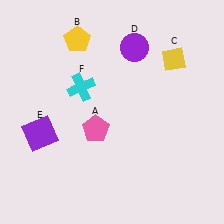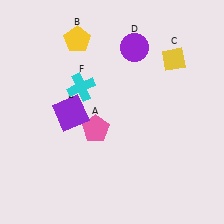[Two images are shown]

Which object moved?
The purple square (E) moved right.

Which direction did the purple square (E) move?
The purple square (E) moved right.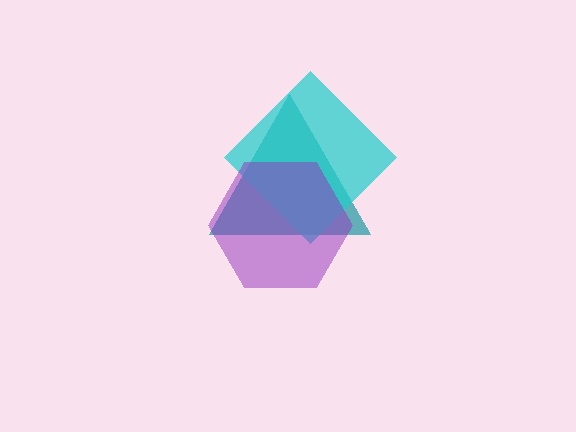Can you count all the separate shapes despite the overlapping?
Yes, there are 3 separate shapes.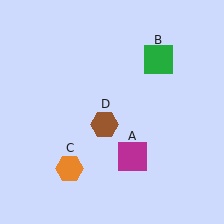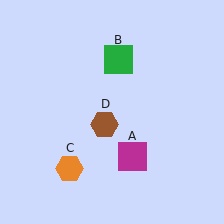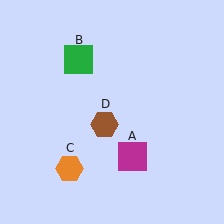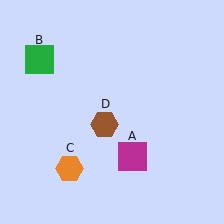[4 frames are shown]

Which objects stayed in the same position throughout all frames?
Magenta square (object A) and orange hexagon (object C) and brown hexagon (object D) remained stationary.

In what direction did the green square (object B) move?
The green square (object B) moved left.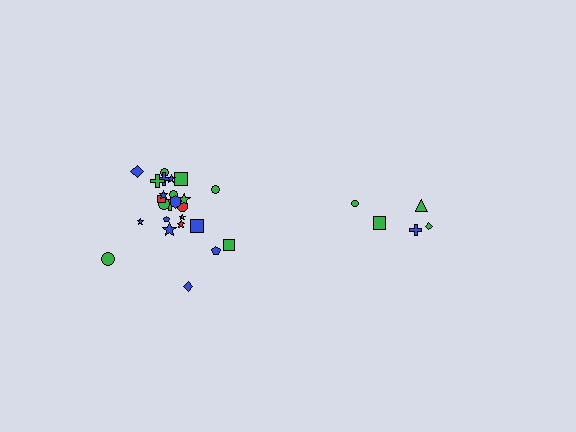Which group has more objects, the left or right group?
The left group.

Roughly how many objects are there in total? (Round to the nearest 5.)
Roughly 30 objects in total.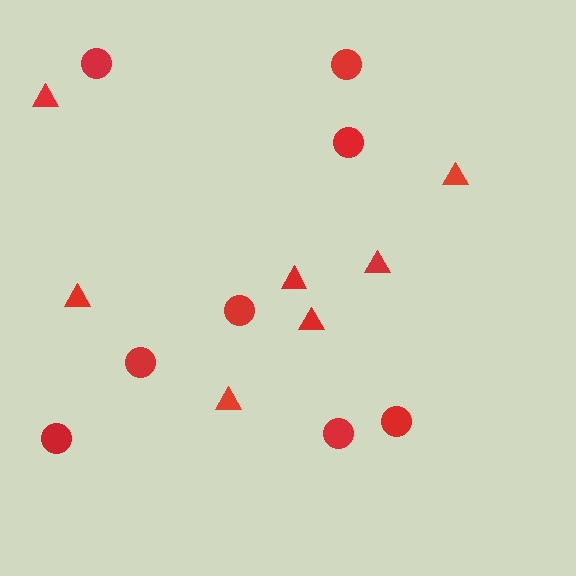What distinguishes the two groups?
There are 2 groups: one group of circles (8) and one group of triangles (7).